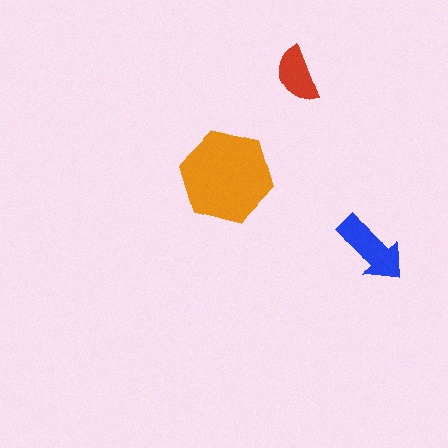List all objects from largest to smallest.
The orange hexagon, the blue arrow, the red semicircle.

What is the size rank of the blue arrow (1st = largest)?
2nd.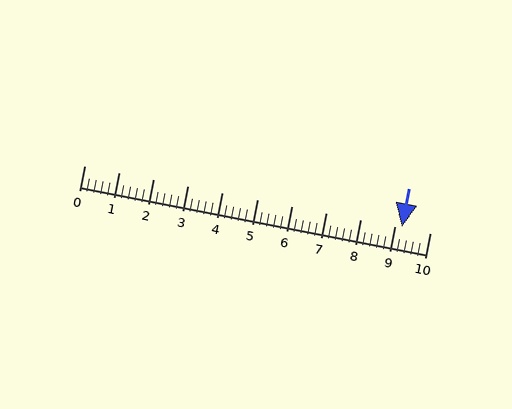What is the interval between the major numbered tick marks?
The major tick marks are spaced 1 units apart.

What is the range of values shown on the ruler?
The ruler shows values from 0 to 10.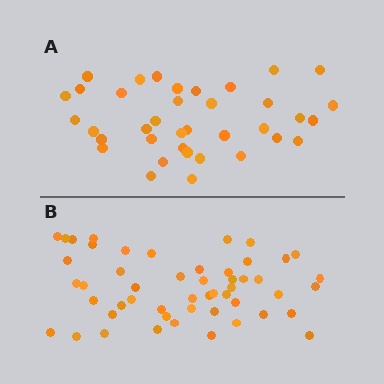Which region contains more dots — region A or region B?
Region B (the bottom region) has more dots.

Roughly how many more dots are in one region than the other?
Region B has approximately 15 more dots than region A.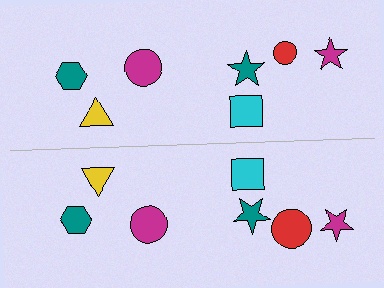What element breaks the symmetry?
The red circle on the bottom side has a different size than its mirror counterpart.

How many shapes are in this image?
There are 14 shapes in this image.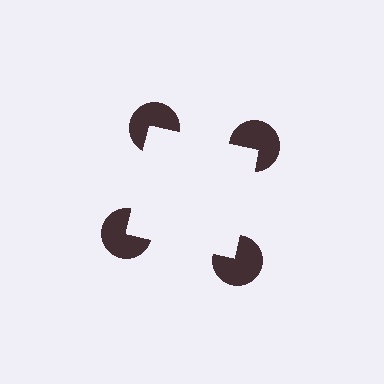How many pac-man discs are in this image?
There are 4 — one at each vertex of the illusory square.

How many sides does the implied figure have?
4 sides.